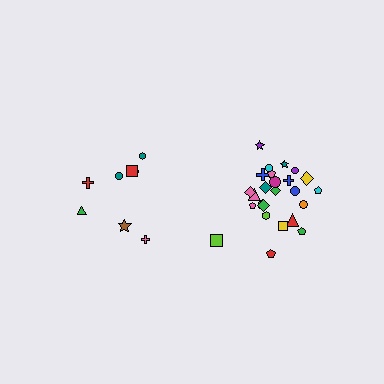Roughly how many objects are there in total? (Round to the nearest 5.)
Roughly 35 objects in total.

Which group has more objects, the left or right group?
The right group.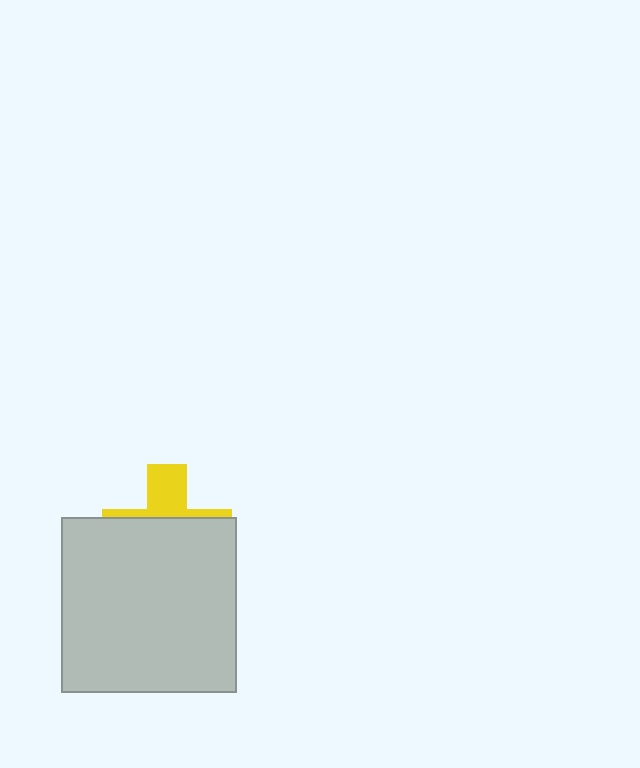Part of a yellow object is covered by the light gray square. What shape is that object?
It is a cross.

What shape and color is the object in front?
The object in front is a light gray square.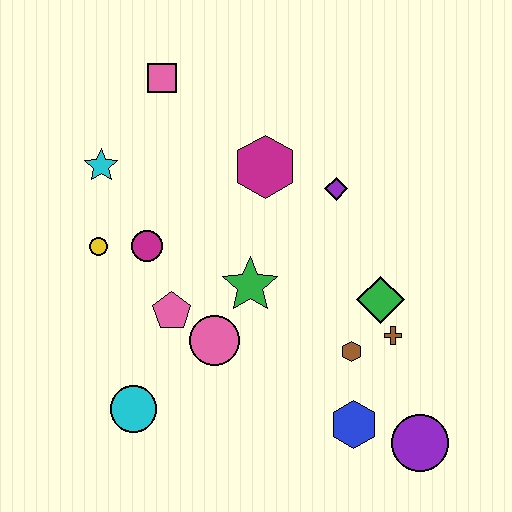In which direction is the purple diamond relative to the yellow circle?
The purple diamond is to the right of the yellow circle.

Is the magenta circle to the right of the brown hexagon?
No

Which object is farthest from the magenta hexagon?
The purple circle is farthest from the magenta hexagon.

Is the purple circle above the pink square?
No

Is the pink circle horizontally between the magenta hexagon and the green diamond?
No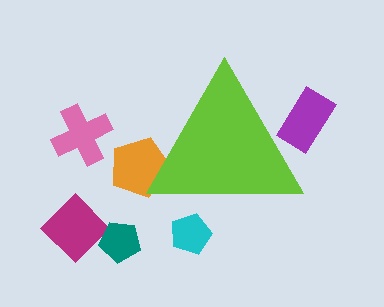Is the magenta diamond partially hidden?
No, the magenta diamond is fully visible.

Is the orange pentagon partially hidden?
Yes, the orange pentagon is partially hidden behind the lime triangle.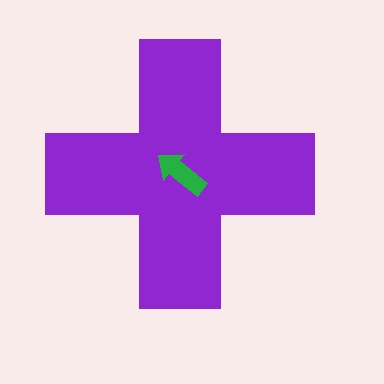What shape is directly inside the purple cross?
The green arrow.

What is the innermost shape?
The green arrow.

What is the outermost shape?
The purple cross.